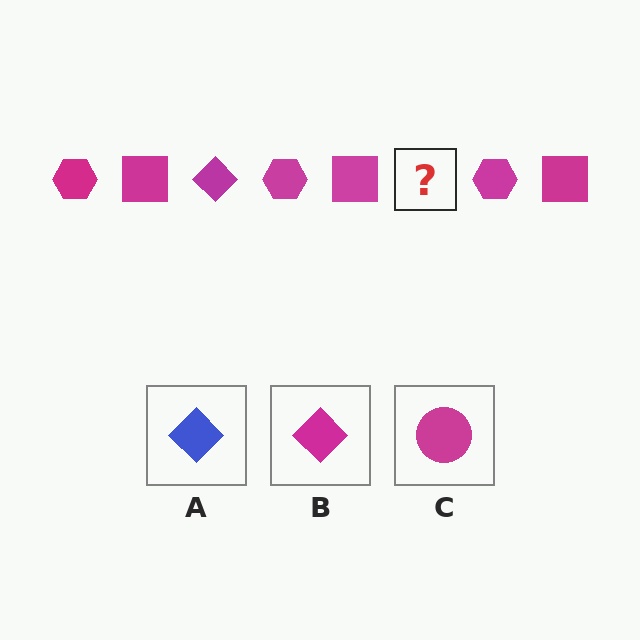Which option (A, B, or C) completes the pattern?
B.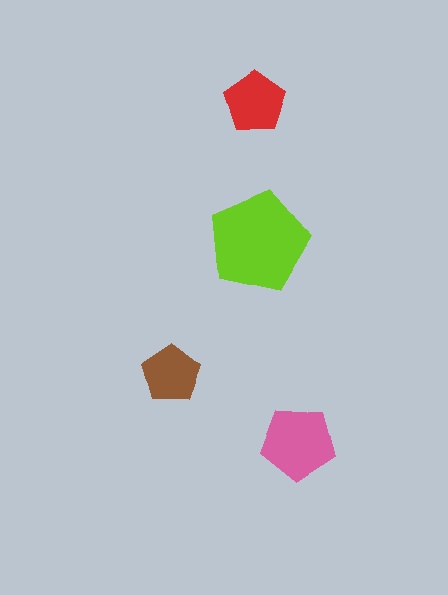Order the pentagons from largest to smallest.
the lime one, the pink one, the red one, the brown one.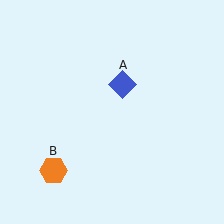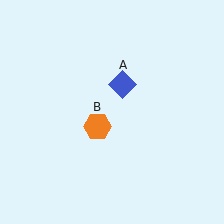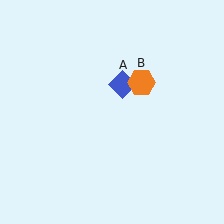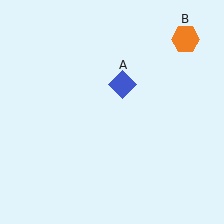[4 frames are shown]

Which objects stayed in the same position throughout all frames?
Blue diamond (object A) remained stationary.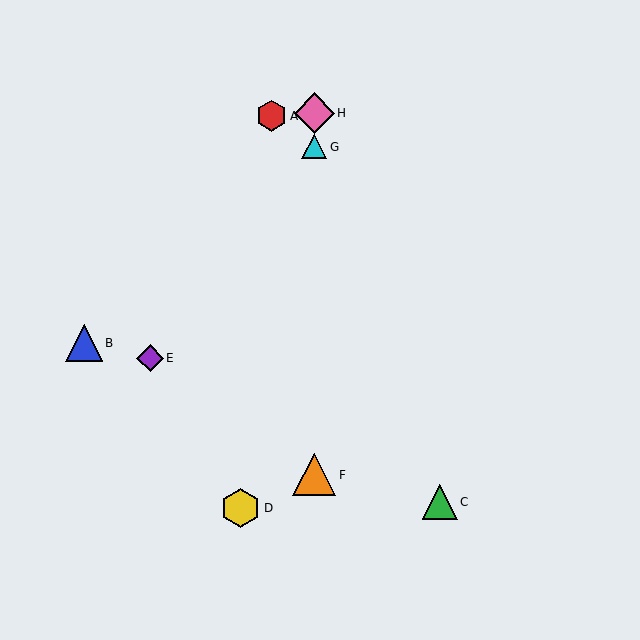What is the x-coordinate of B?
Object B is at x≈84.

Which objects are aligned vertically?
Objects F, G, H are aligned vertically.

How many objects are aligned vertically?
3 objects (F, G, H) are aligned vertically.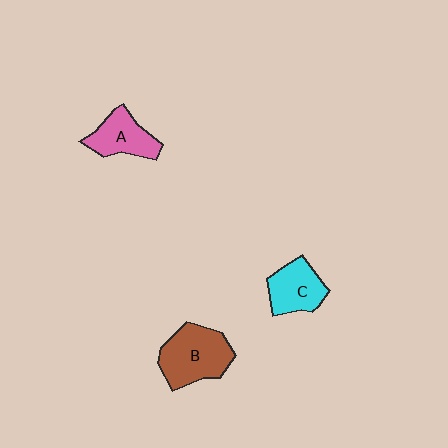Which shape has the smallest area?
Shape A (pink).